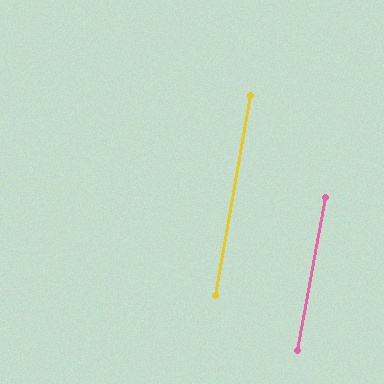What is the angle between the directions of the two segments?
Approximately 1 degree.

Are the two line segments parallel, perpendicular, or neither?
Parallel — their directions differ by only 0.5°.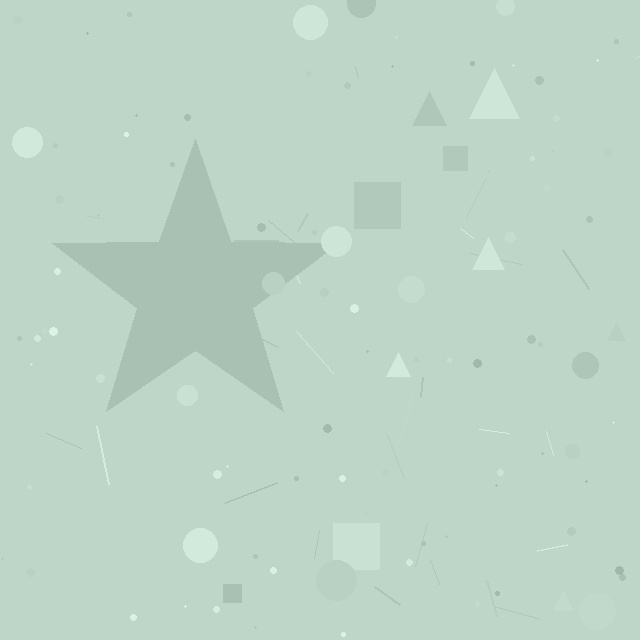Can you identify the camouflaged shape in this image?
The camouflaged shape is a star.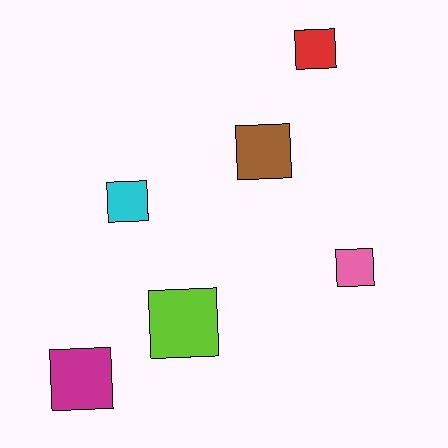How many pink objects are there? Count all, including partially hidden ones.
There is 1 pink object.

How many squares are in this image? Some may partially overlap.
There are 6 squares.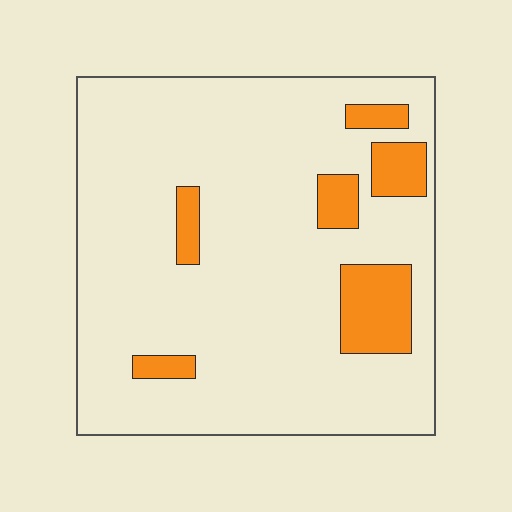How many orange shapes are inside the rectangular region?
6.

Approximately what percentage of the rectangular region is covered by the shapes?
Approximately 15%.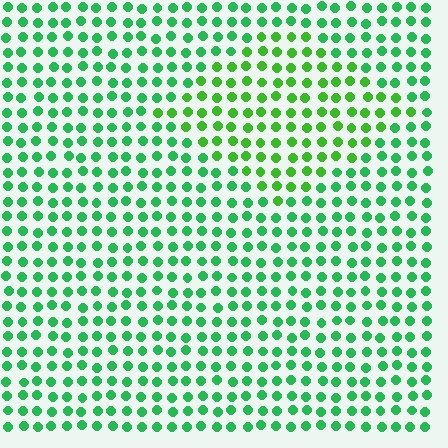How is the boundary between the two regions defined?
The boundary is defined purely by a slight shift in hue (about 27 degrees). Spacing, size, and orientation are identical on both sides.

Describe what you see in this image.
The image is filled with small green elements in a uniform arrangement. A diamond-shaped region is visible where the elements are tinted to a slightly different hue, forming a subtle color boundary.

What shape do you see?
I see a diamond.